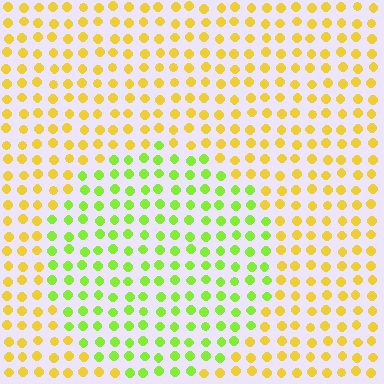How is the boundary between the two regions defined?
The boundary is defined purely by a slight shift in hue (about 45 degrees). Spacing, size, and orientation are identical on both sides.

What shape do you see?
I see a circle.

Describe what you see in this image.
The image is filled with small yellow elements in a uniform arrangement. A circle-shaped region is visible where the elements are tinted to a slightly different hue, forming a subtle color boundary.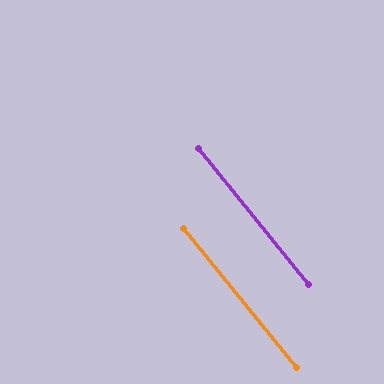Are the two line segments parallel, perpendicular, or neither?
Parallel — their directions differ by only 0.3°.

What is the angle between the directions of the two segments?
Approximately 0 degrees.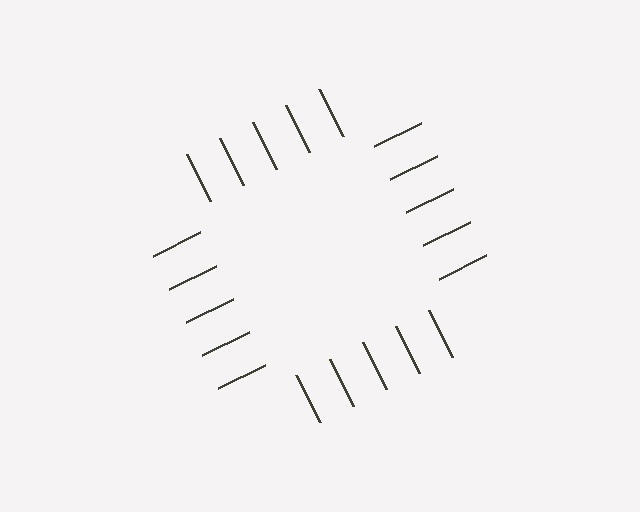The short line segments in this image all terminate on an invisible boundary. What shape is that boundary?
An illusory square — the line segments terminate on its edges but no continuous stroke is drawn.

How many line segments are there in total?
20 — 5 along each of the 4 edges.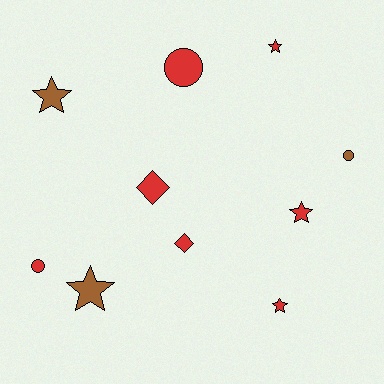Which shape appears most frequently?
Star, with 5 objects.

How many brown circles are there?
There is 1 brown circle.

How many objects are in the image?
There are 10 objects.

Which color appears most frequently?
Red, with 7 objects.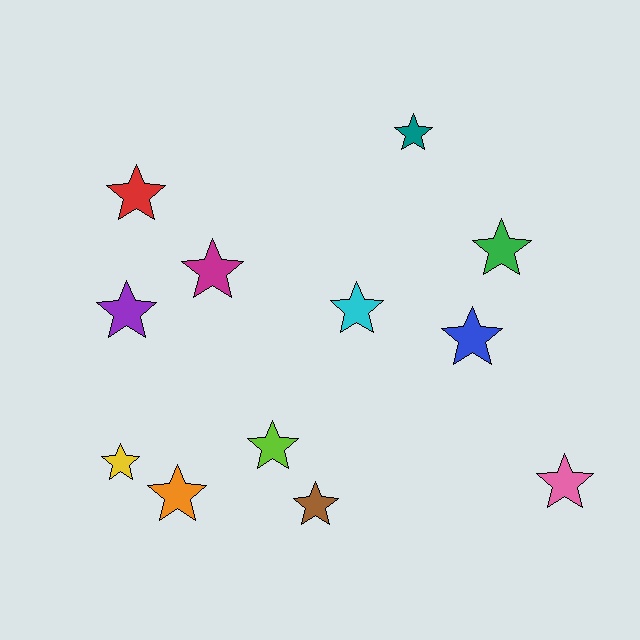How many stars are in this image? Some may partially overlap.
There are 12 stars.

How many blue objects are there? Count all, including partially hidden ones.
There is 1 blue object.